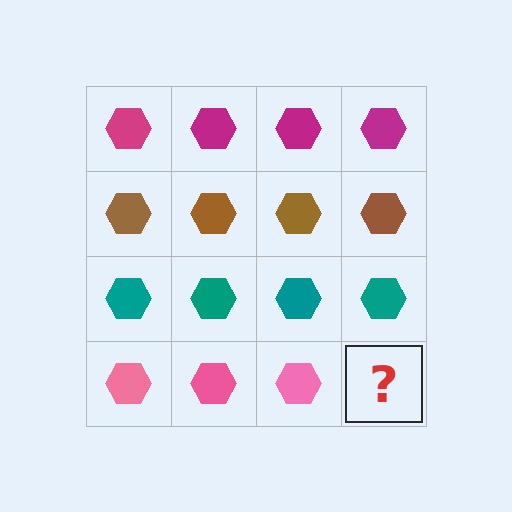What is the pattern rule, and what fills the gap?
The rule is that each row has a consistent color. The gap should be filled with a pink hexagon.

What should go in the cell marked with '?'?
The missing cell should contain a pink hexagon.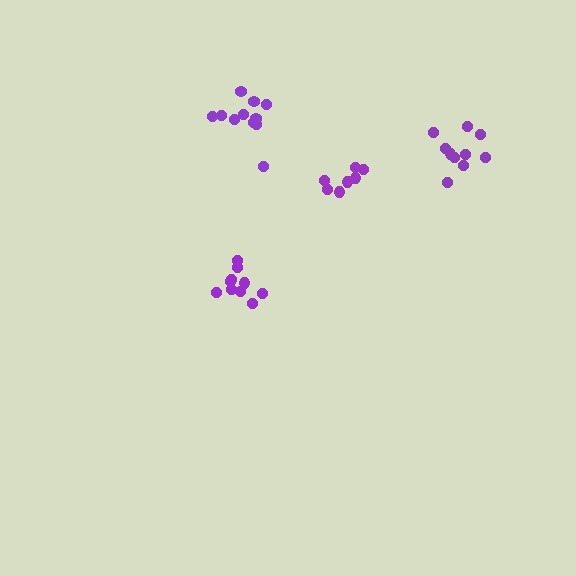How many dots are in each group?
Group 1: 10 dots, Group 2: 10 dots, Group 3: 7 dots, Group 4: 11 dots (38 total).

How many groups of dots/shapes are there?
There are 4 groups.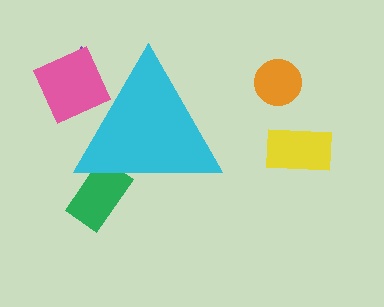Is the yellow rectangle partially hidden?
No, the yellow rectangle is fully visible.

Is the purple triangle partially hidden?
Yes, the purple triangle is partially hidden behind the cyan triangle.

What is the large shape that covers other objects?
A cyan triangle.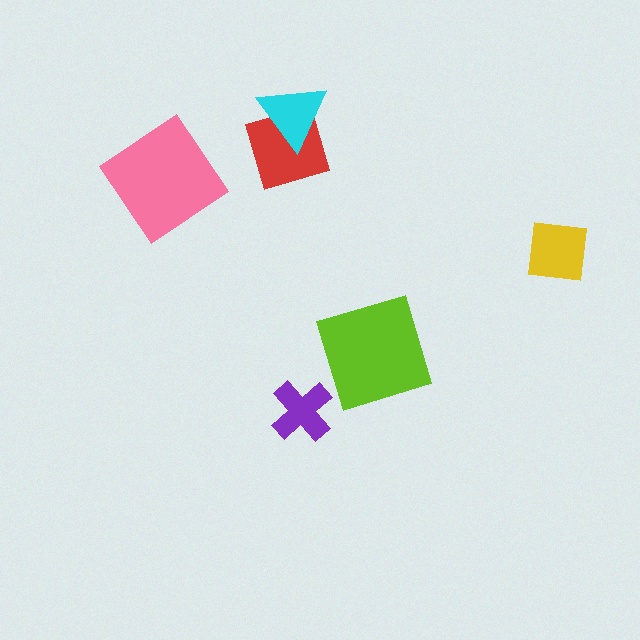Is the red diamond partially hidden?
Yes, it is partially covered by another shape.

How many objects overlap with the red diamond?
1 object overlaps with the red diamond.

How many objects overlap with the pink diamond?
0 objects overlap with the pink diamond.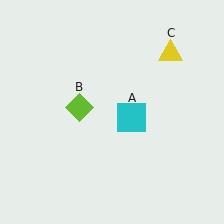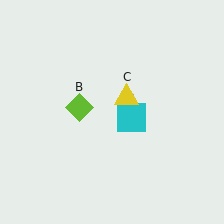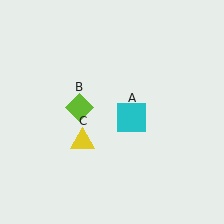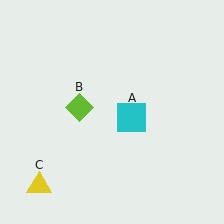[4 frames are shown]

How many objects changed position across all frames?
1 object changed position: yellow triangle (object C).